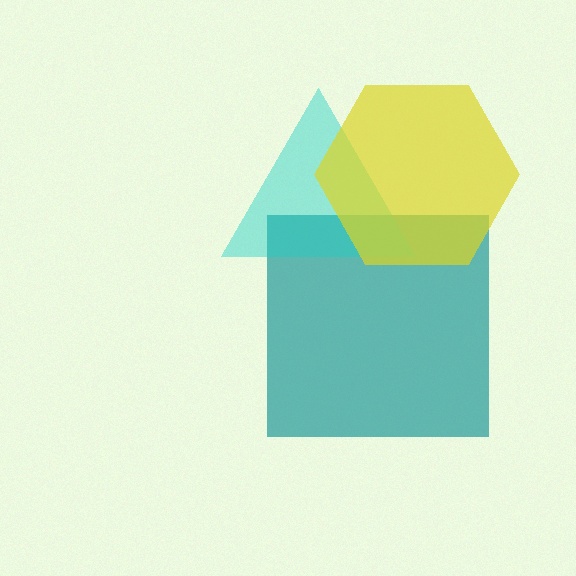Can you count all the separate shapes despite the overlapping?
Yes, there are 3 separate shapes.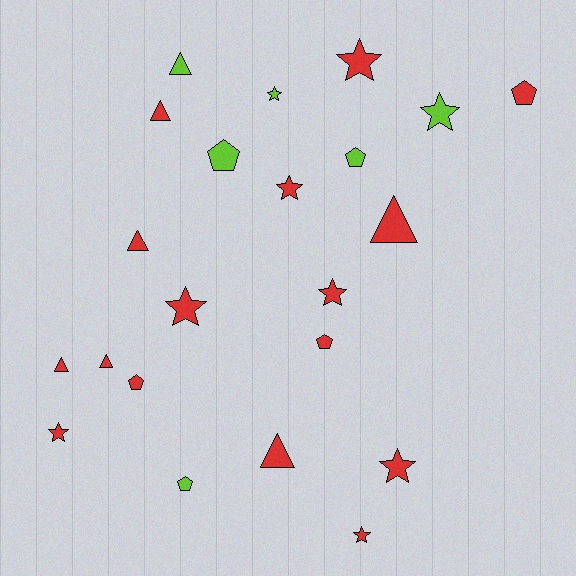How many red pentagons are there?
There are 3 red pentagons.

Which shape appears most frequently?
Star, with 9 objects.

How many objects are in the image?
There are 22 objects.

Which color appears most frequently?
Red, with 16 objects.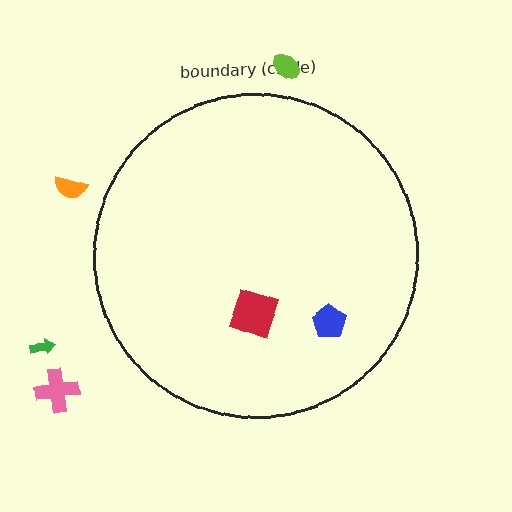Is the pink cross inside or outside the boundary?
Outside.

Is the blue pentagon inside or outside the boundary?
Inside.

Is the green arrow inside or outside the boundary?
Outside.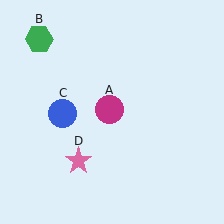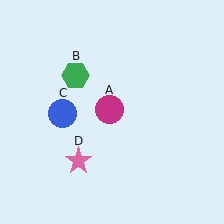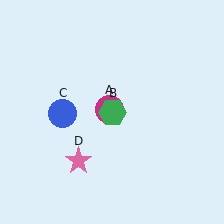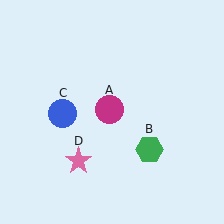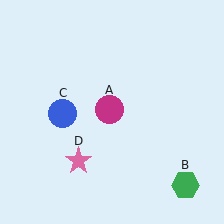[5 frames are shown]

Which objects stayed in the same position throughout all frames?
Magenta circle (object A) and blue circle (object C) and pink star (object D) remained stationary.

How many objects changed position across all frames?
1 object changed position: green hexagon (object B).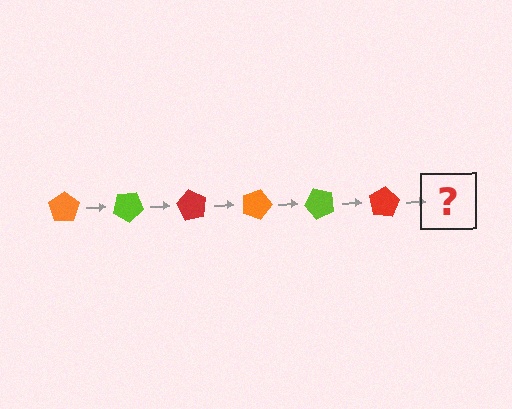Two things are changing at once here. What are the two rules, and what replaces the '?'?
The two rules are that it rotates 30 degrees each step and the color cycles through orange, lime, and red. The '?' should be an orange pentagon, rotated 180 degrees from the start.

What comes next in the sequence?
The next element should be an orange pentagon, rotated 180 degrees from the start.